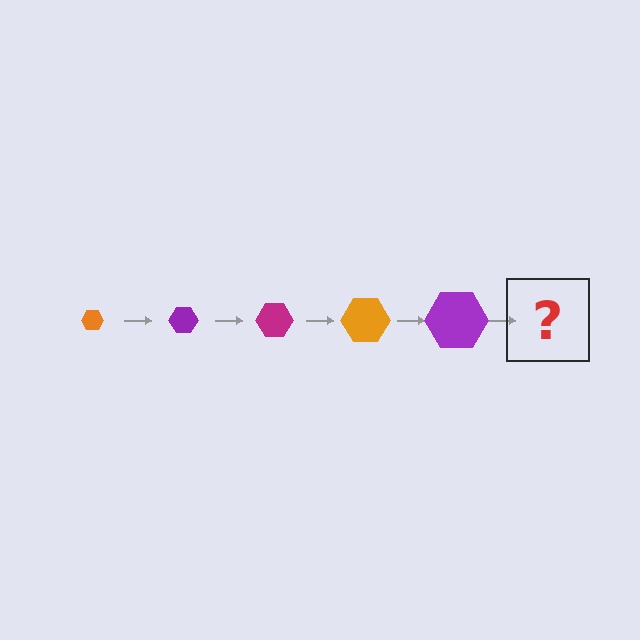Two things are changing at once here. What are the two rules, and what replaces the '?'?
The two rules are that the hexagon grows larger each step and the color cycles through orange, purple, and magenta. The '?' should be a magenta hexagon, larger than the previous one.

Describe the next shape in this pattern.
It should be a magenta hexagon, larger than the previous one.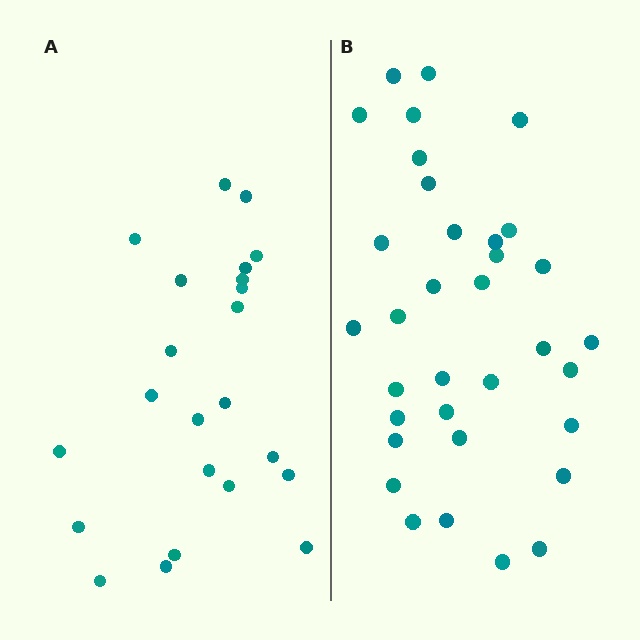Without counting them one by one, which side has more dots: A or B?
Region B (the right region) has more dots.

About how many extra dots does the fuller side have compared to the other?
Region B has roughly 12 or so more dots than region A.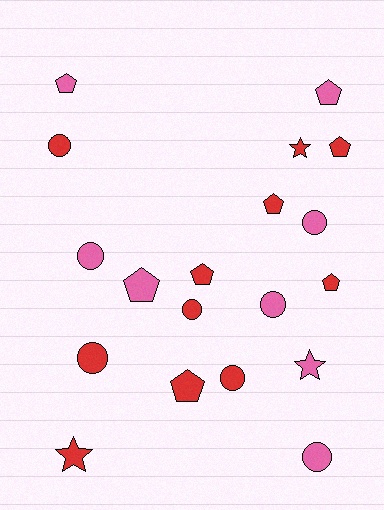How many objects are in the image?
There are 19 objects.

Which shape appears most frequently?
Pentagon, with 8 objects.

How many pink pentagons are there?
There are 3 pink pentagons.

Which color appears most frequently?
Red, with 11 objects.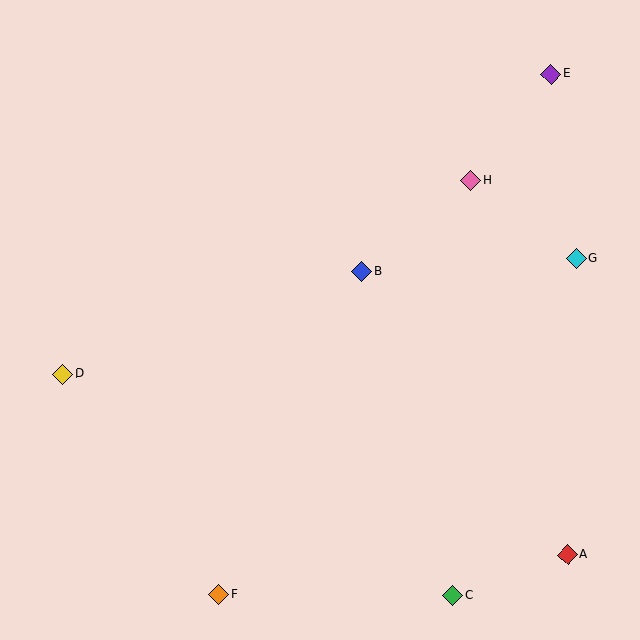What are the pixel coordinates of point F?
Point F is at (218, 595).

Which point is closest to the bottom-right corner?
Point A is closest to the bottom-right corner.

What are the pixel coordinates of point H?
Point H is at (471, 180).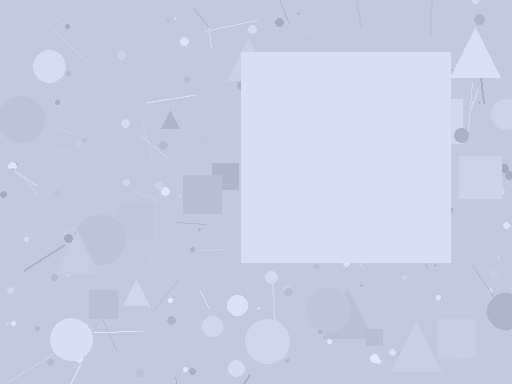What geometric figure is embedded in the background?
A square is embedded in the background.